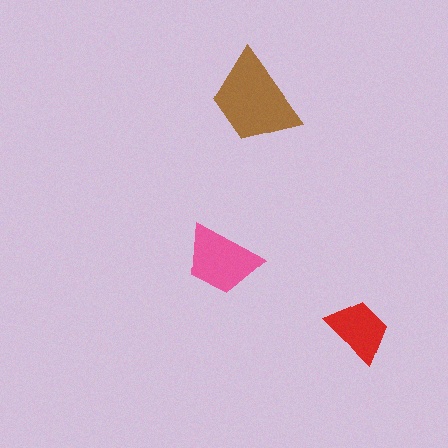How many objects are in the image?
There are 3 objects in the image.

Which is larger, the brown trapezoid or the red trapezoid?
The brown one.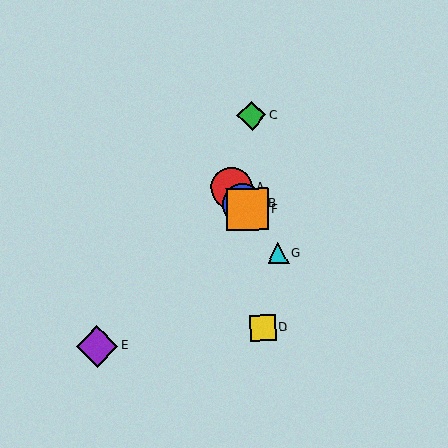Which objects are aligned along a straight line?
Objects A, B, F, G are aligned along a straight line.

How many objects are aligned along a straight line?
4 objects (A, B, F, G) are aligned along a straight line.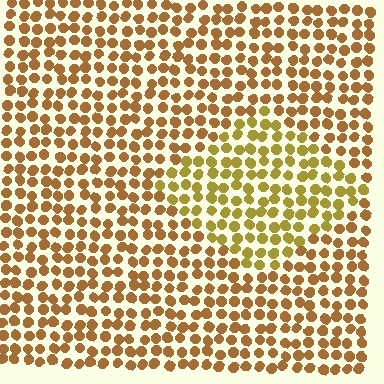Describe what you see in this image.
The image is filled with small brown elements in a uniform arrangement. A diamond-shaped region is visible where the elements are tinted to a slightly different hue, forming a subtle color boundary.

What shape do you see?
I see a diamond.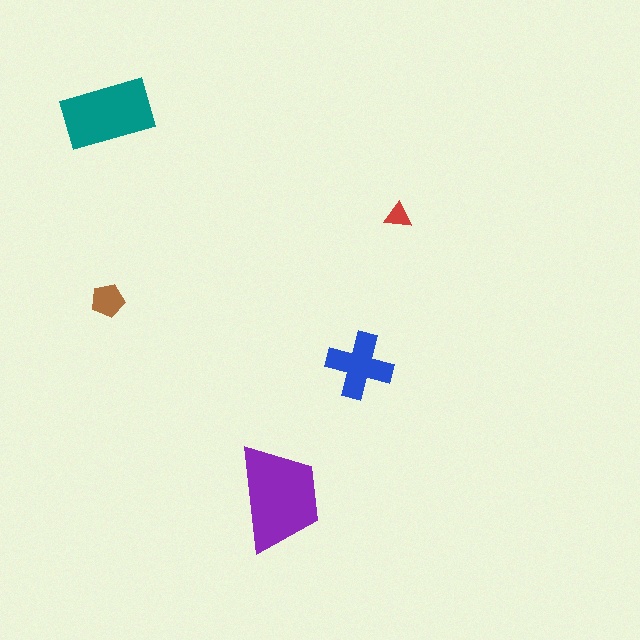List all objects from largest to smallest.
The purple trapezoid, the teal rectangle, the blue cross, the brown pentagon, the red triangle.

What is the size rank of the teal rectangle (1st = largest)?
2nd.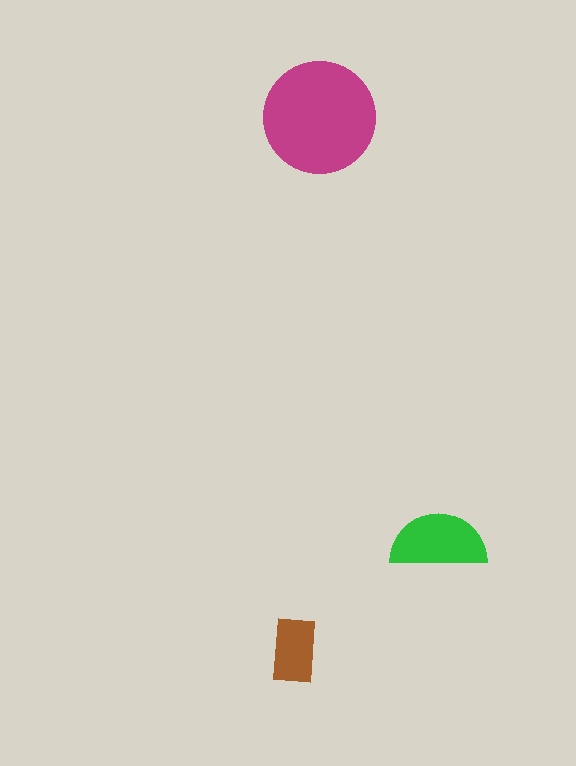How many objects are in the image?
There are 3 objects in the image.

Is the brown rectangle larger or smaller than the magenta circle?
Smaller.